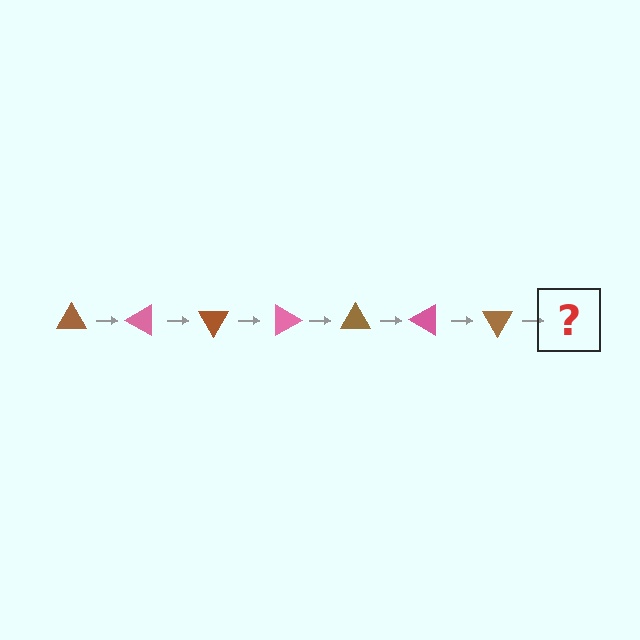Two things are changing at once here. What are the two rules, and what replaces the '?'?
The two rules are that it rotates 30 degrees each step and the color cycles through brown and pink. The '?' should be a pink triangle, rotated 210 degrees from the start.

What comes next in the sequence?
The next element should be a pink triangle, rotated 210 degrees from the start.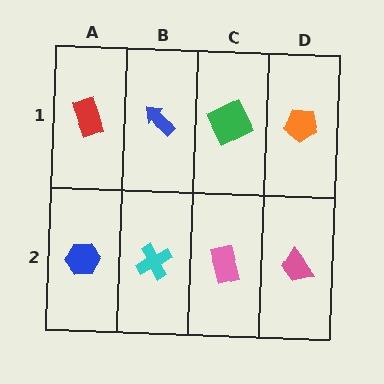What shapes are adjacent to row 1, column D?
A pink trapezoid (row 2, column D), a green square (row 1, column C).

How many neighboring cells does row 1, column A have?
2.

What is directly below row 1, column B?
A cyan cross.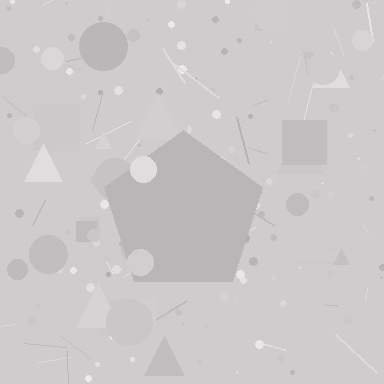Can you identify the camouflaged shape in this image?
The camouflaged shape is a pentagon.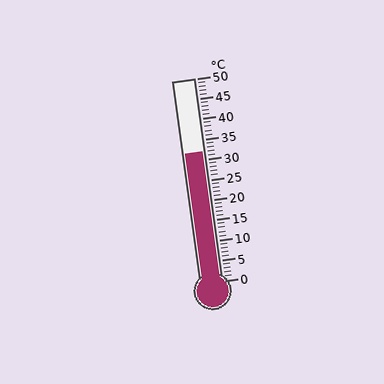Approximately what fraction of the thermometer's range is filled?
The thermometer is filled to approximately 65% of its range.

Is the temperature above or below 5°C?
The temperature is above 5°C.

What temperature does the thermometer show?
The thermometer shows approximately 32°C.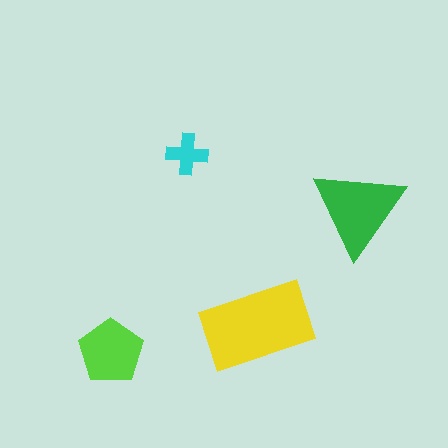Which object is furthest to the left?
The lime pentagon is leftmost.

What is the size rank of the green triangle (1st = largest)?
2nd.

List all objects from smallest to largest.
The cyan cross, the lime pentagon, the green triangle, the yellow rectangle.